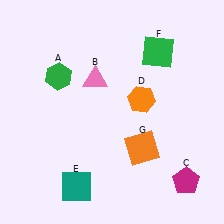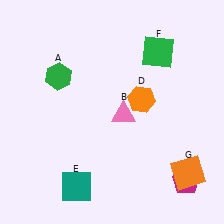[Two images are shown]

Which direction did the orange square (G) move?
The orange square (G) moved right.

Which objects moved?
The objects that moved are: the pink triangle (B), the orange square (G).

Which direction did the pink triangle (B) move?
The pink triangle (B) moved down.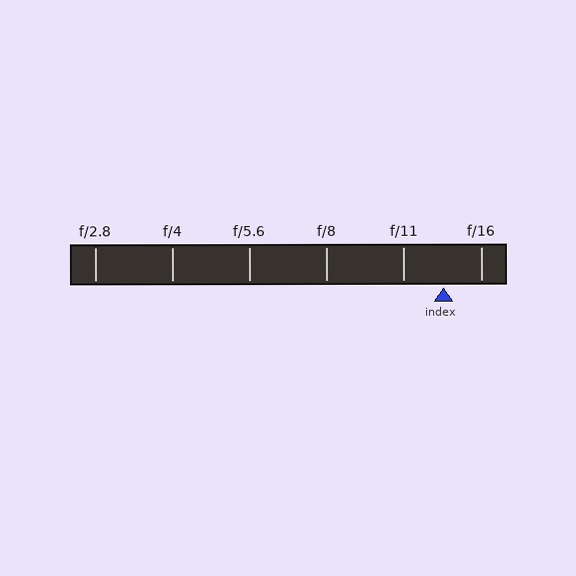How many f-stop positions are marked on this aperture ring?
There are 6 f-stop positions marked.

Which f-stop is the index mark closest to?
The index mark is closest to f/16.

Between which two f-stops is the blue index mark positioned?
The index mark is between f/11 and f/16.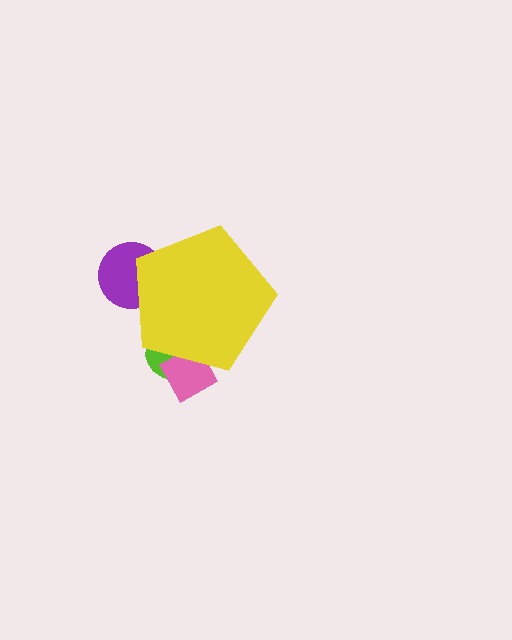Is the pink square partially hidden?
Yes, the pink square is partially hidden behind the yellow pentagon.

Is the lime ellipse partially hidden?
Yes, the lime ellipse is partially hidden behind the yellow pentagon.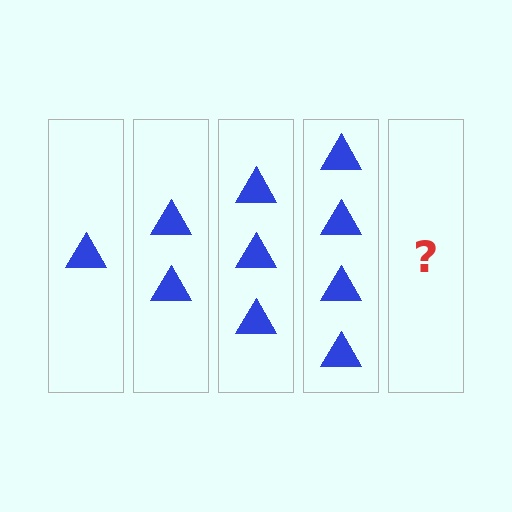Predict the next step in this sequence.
The next step is 5 triangles.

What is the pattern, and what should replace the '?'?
The pattern is that each step adds one more triangle. The '?' should be 5 triangles.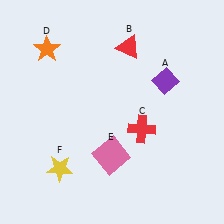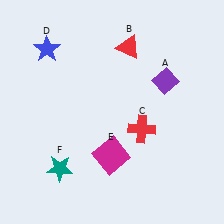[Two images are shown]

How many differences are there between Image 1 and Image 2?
There are 3 differences between the two images.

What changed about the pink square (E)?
In Image 1, E is pink. In Image 2, it changed to magenta.